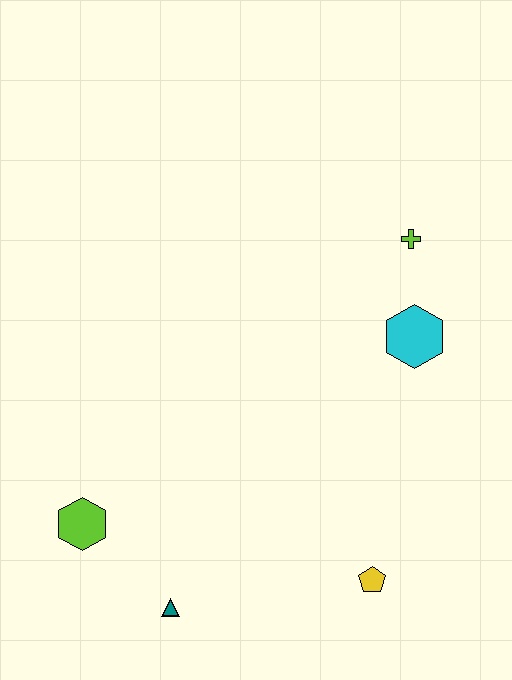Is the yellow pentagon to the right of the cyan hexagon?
No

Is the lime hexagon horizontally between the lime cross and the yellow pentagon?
No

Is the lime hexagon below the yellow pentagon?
No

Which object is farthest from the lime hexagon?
The lime cross is farthest from the lime hexagon.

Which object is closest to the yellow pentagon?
The teal triangle is closest to the yellow pentagon.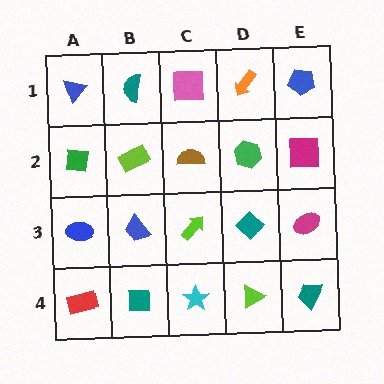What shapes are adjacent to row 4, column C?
A lime arrow (row 3, column C), a teal square (row 4, column B), a lime triangle (row 4, column D).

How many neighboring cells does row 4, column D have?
3.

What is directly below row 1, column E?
A magenta square.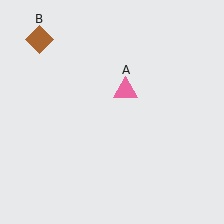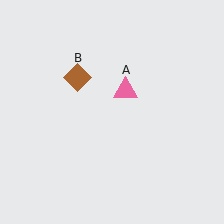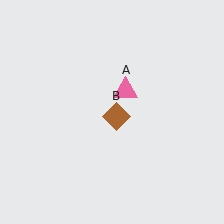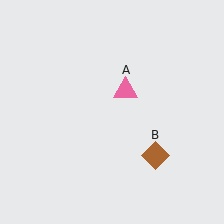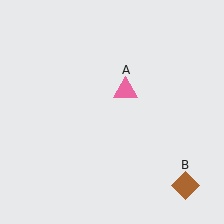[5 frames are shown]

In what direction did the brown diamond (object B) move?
The brown diamond (object B) moved down and to the right.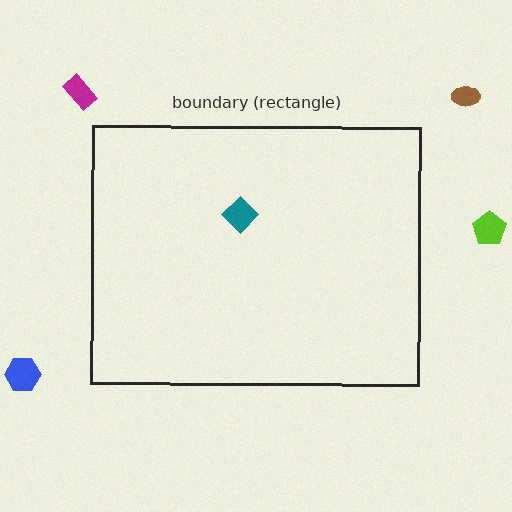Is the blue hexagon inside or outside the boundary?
Outside.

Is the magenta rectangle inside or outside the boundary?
Outside.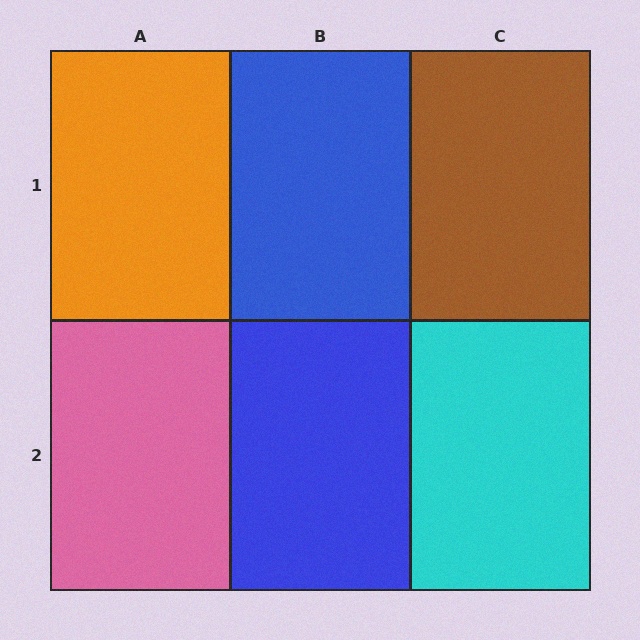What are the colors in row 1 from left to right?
Orange, blue, brown.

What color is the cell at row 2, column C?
Cyan.